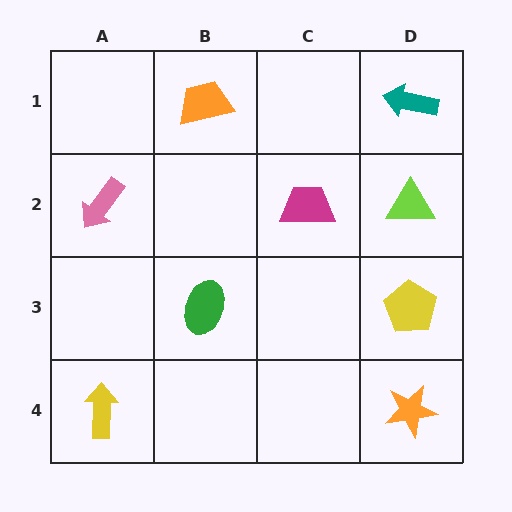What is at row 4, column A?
A yellow arrow.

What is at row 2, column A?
A pink arrow.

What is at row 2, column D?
A lime triangle.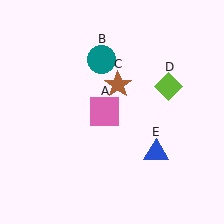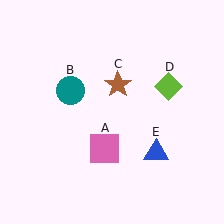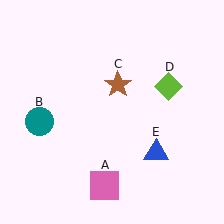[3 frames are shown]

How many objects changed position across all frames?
2 objects changed position: pink square (object A), teal circle (object B).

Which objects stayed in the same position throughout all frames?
Brown star (object C) and lime diamond (object D) and blue triangle (object E) remained stationary.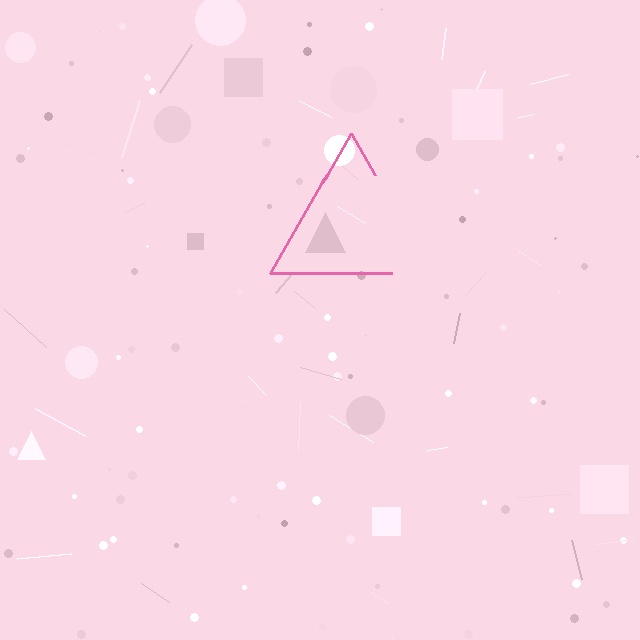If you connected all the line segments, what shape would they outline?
They would outline a triangle.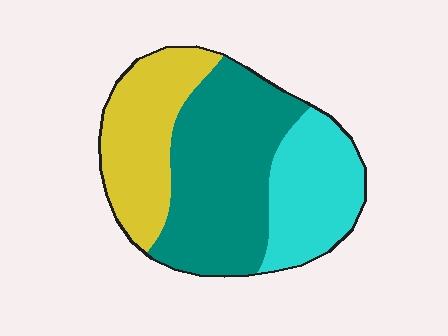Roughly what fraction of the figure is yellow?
Yellow covers about 30% of the figure.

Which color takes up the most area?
Teal, at roughly 45%.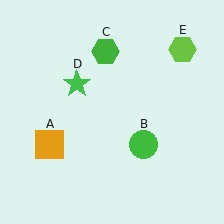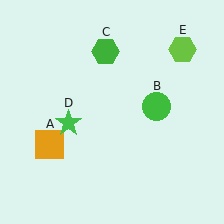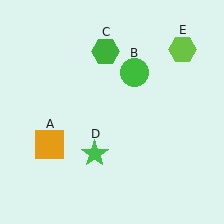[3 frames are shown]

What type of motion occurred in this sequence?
The green circle (object B), green star (object D) rotated counterclockwise around the center of the scene.